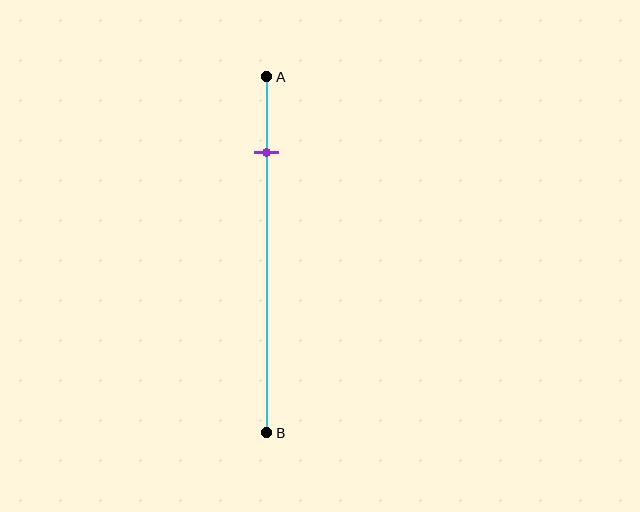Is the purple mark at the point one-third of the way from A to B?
No, the mark is at about 20% from A, not at the 33% one-third point.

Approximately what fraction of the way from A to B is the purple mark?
The purple mark is approximately 20% of the way from A to B.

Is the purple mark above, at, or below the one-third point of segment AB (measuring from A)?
The purple mark is above the one-third point of segment AB.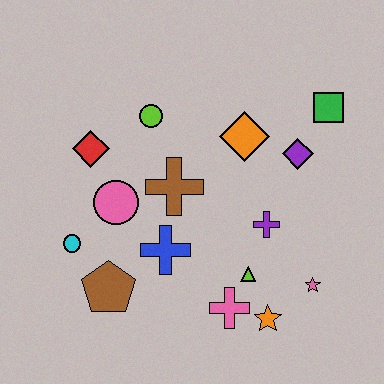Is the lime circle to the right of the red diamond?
Yes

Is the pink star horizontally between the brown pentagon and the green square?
Yes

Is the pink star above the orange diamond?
No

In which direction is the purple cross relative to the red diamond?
The purple cross is to the right of the red diamond.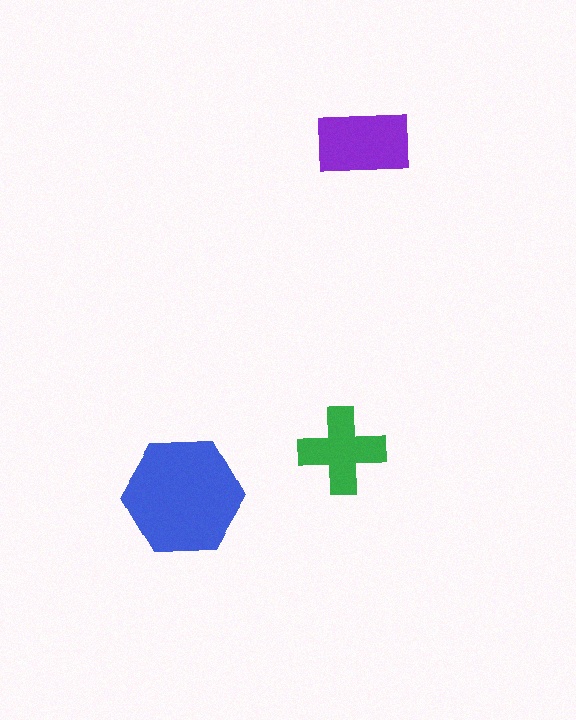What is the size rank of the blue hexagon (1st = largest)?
1st.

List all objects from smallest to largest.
The green cross, the purple rectangle, the blue hexagon.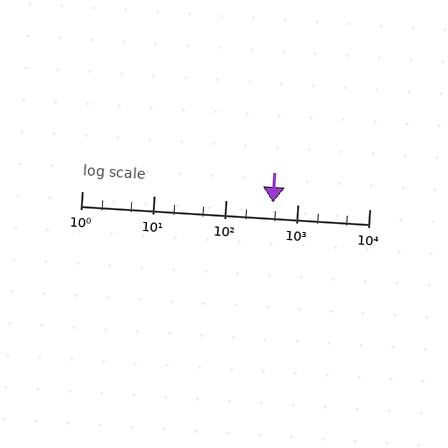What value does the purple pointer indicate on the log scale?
The pointer indicates approximately 450.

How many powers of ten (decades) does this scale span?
The scale spans 4 decades, from 1 to 10000.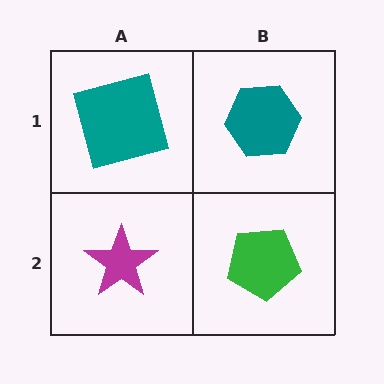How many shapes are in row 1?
2 shapes.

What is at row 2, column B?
A green pentagon.